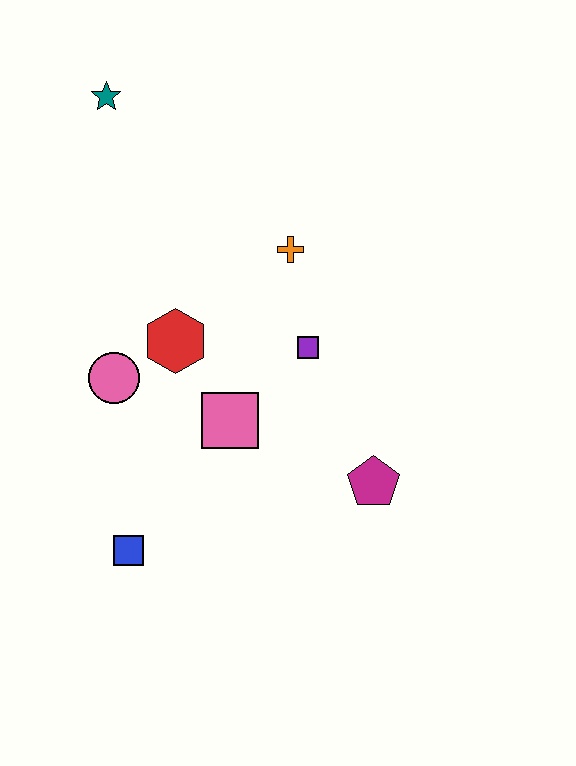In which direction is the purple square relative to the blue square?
The purple square is above the blue square.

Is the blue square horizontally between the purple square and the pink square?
No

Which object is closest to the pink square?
The red hexagon is closest to the pink square.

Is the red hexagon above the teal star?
No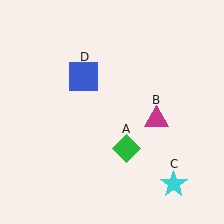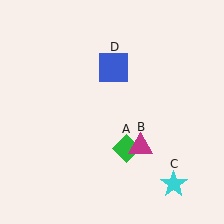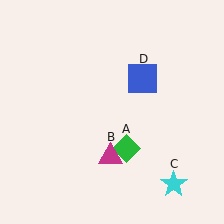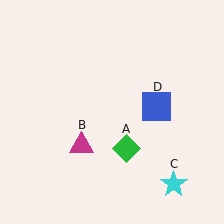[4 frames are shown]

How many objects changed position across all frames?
2 objects changed position: magenta triangle (object B), blue square (object D).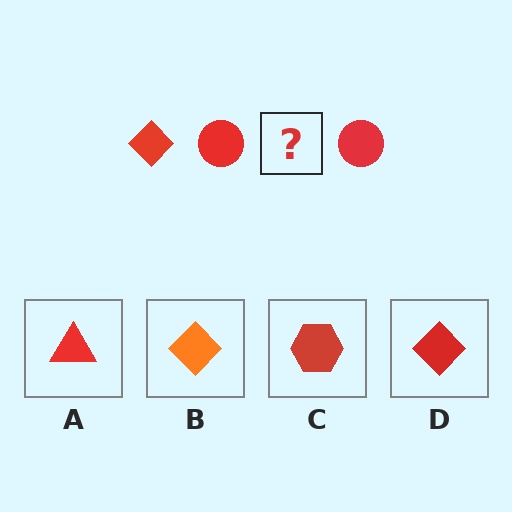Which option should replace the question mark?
Option D.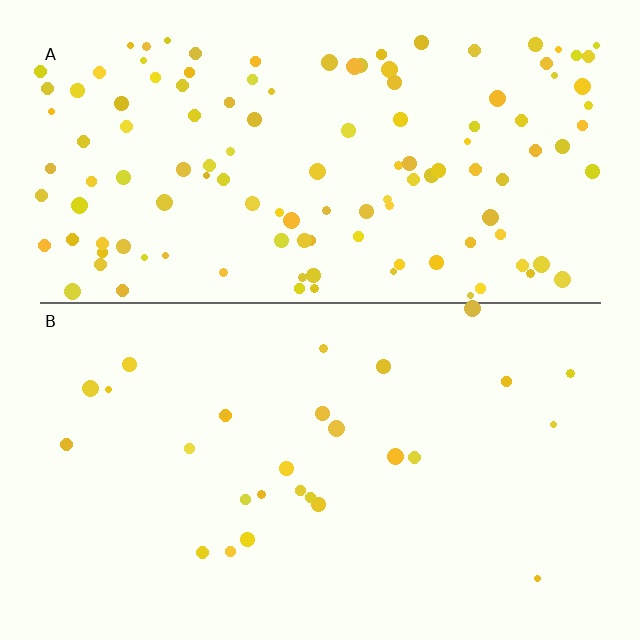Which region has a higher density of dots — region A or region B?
A (the top).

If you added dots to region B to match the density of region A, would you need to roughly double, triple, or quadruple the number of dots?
Approximately quadruple.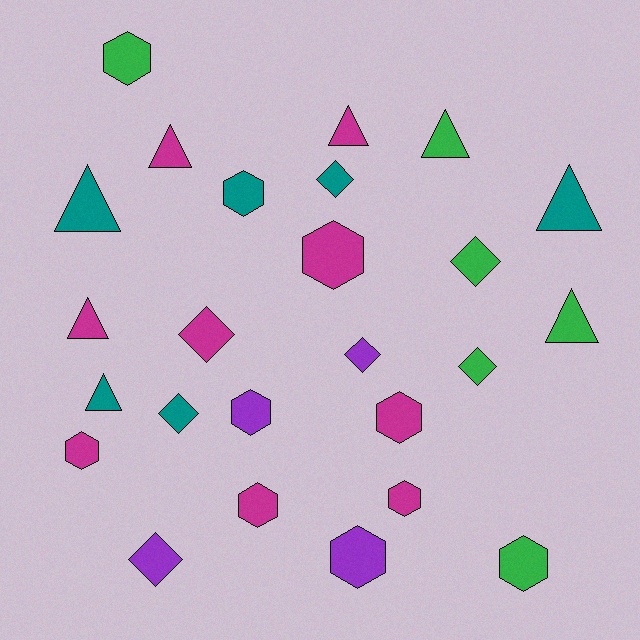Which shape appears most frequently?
Hexagon, with 10 objects.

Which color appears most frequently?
Magenta, with 9 objects.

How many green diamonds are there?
There are 2 green diamonds.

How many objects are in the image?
There are 25 objects.